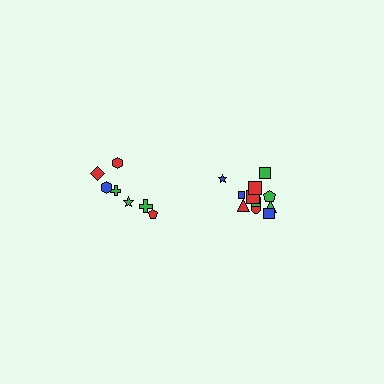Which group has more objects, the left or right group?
The right group.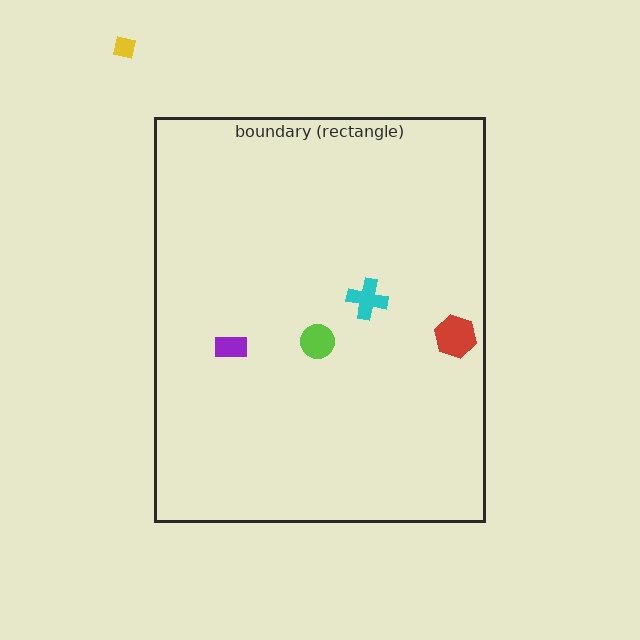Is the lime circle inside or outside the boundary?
Inside.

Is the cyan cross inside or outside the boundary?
Inside.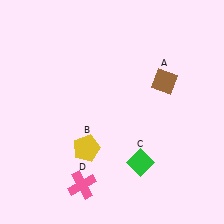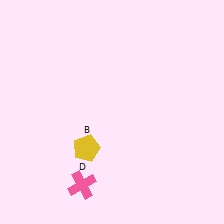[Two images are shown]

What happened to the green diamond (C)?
The green diamond (C) was removed in Image 2. It was in the bottom-right area of Image 1.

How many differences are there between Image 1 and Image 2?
There are 2 differences between the two images.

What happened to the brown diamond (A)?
The brown diamond (A) was removed in Image 2. It was in the top-right area of Image 1.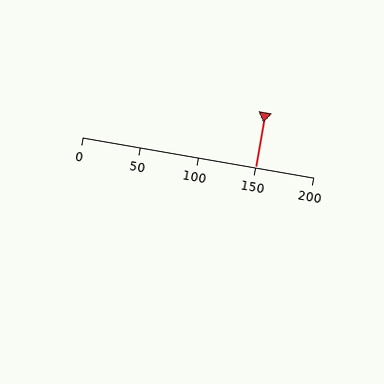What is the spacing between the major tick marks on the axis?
The major ticks are spaced 50 apart.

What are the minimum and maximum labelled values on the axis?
The axis runs from 0 to 200.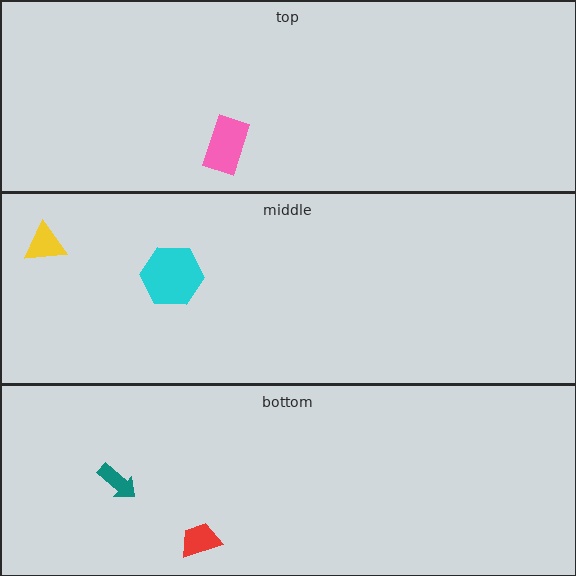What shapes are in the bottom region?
The red trapezoid, the teal arrow.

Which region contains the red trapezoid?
The bottom region.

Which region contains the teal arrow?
The bottom region.